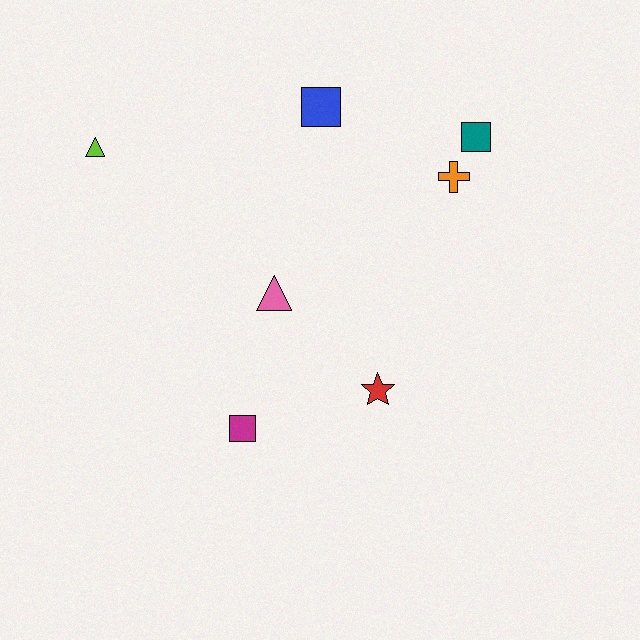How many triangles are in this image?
There are 2 triangles.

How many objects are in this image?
There are 7 objects.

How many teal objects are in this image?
There is 1 teal object.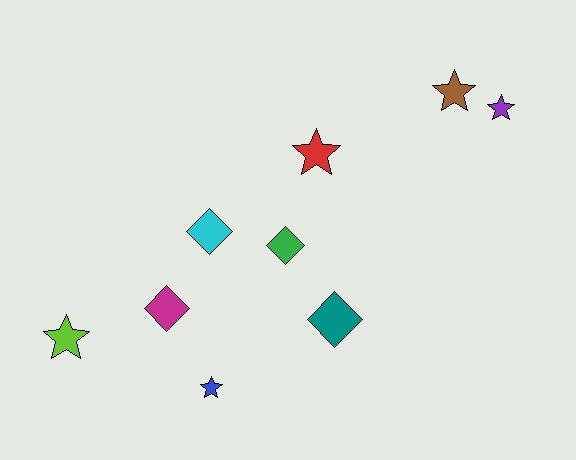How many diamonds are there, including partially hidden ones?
There are 4 diamonds.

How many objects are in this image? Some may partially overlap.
There are 9 objects.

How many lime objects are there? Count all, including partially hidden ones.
There is 1 lime object.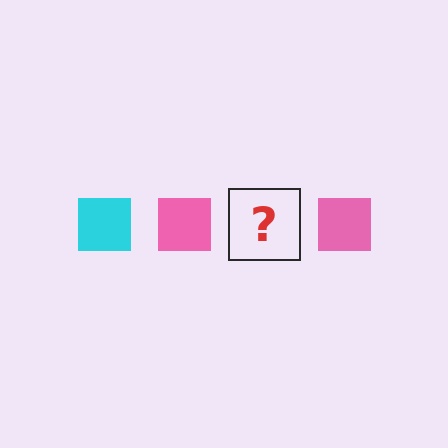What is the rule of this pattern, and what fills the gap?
The rule is that the pattern cycles through cyan, pink squares. The gap should be filled with a cyan square.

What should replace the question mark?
The question mark should be replaced with a cyan square.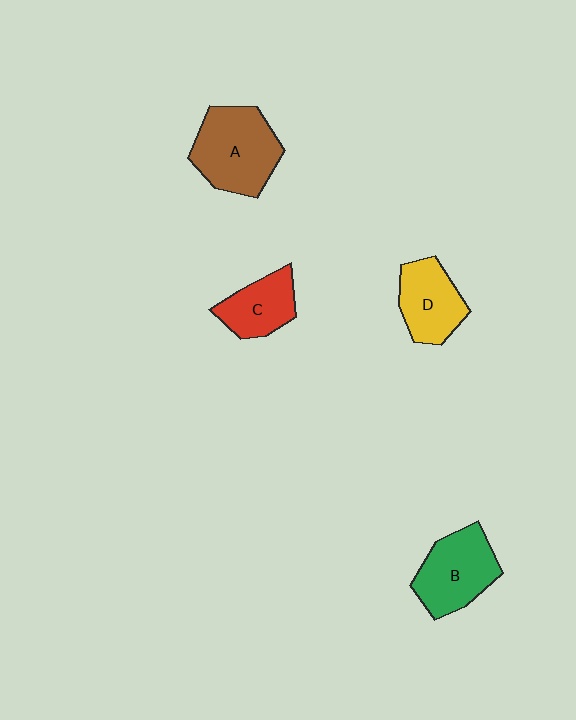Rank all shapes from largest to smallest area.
From largest to smallest: A (brown), B (green), D (yellow), C (red).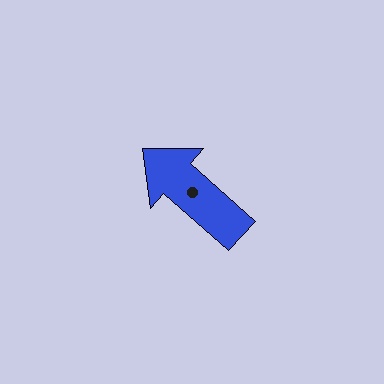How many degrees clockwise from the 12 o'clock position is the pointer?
Approximately 311 degrees.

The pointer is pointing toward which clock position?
Roughly 10 o'clock.